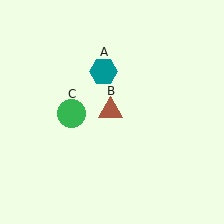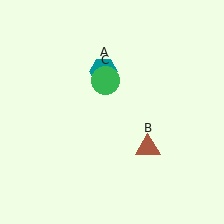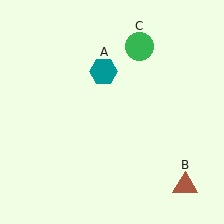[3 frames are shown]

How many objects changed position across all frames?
2 objects changed position: brown triangle (object B), green circle (object C).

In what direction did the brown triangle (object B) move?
The brown triangle (object B) moved down and to the right.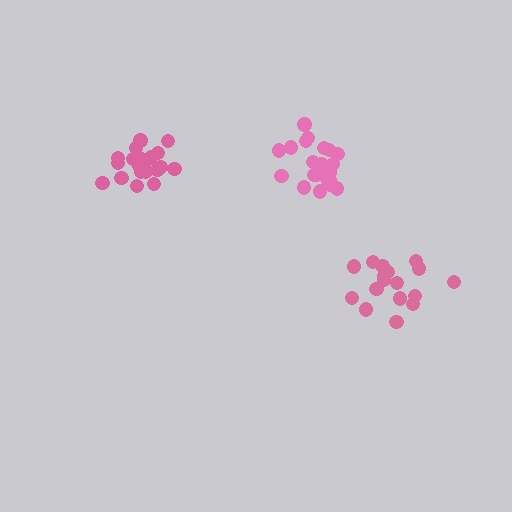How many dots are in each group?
Group 1: 21 dots, Group 2: 17 dots, Group 3: 21 dots (59 total).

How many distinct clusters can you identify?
There are 3 distinct clusters.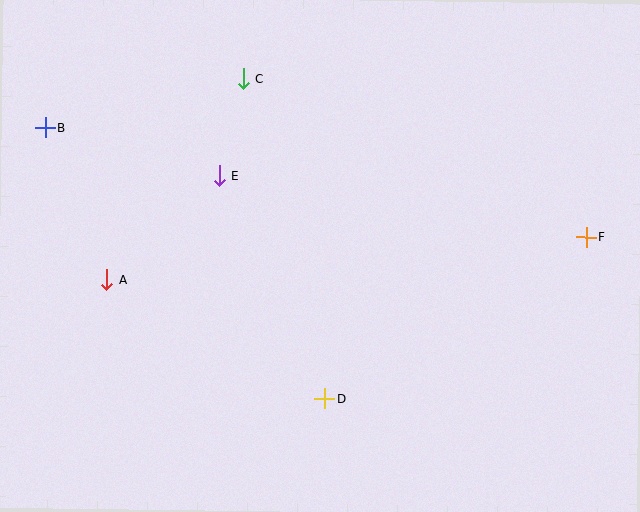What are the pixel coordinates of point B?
Point B is at (45, 128).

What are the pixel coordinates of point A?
Point A is at (106, 280).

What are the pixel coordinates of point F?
Point F is at (586, 237).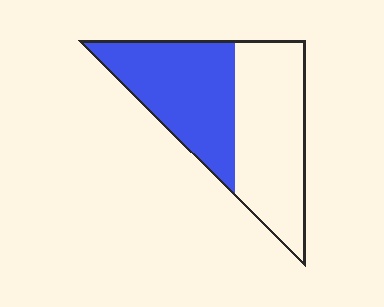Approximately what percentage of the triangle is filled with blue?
Approximately 50%.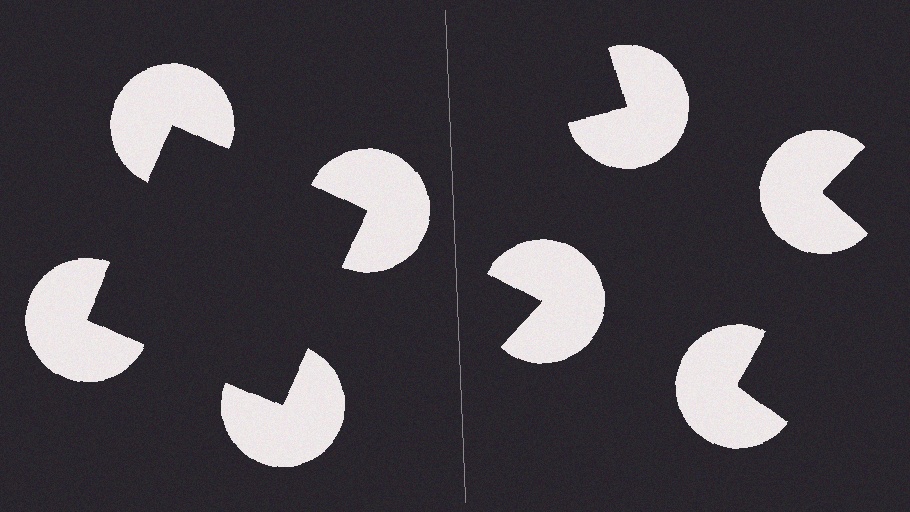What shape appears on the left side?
An illusory square.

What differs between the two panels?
The pac-man discs are positioned identically on both sides; only the wedge orientations differ. On the left they align to a square; on the right they are misaligned.